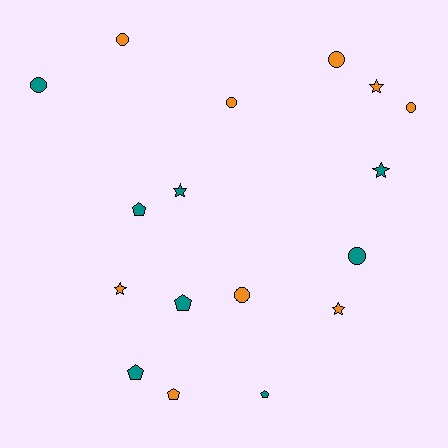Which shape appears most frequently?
Circle, with 7 objects.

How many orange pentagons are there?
There is 1 orange pentagon.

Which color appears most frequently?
Orange, with 9 objects.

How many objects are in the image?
There are 17 objects.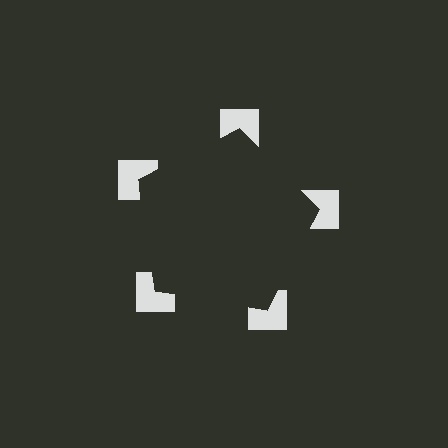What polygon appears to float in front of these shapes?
An illusory pentagon — its edges are inferred from the aligned wedge cuts in the notched squares, not physically drawn.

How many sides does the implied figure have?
5 sides.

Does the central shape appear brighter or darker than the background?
It typically appears slightly darker than the background, even though no actual brightness change is drawn.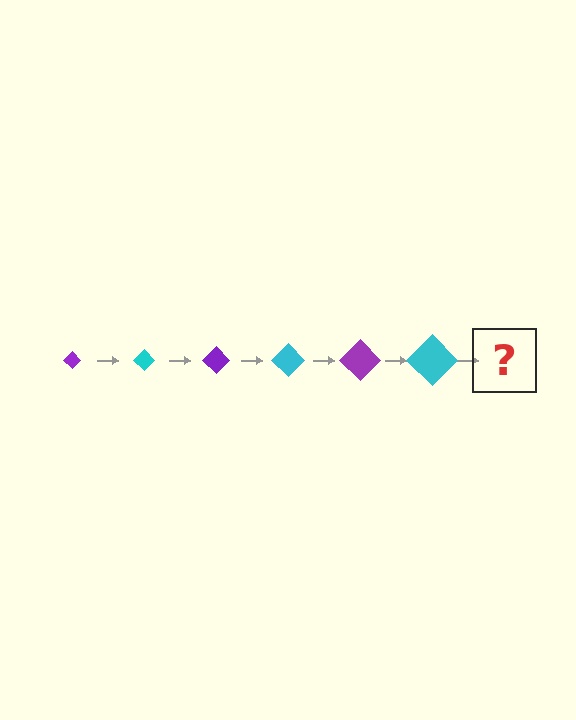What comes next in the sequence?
The next element should be a purple diamond, larger than the previous one.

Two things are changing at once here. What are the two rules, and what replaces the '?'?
The two rules are that the diamond grows larger each step and the color cycles through purple and cyan. The '?' should be a purple diamond, larger than the previous one.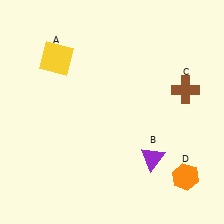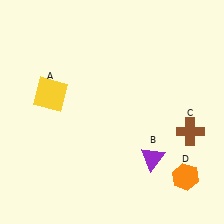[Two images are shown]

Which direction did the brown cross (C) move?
The brown cross (C) moved down.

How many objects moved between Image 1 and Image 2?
2 objects moved between the two images.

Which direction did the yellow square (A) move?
The yellow square (A) moved down.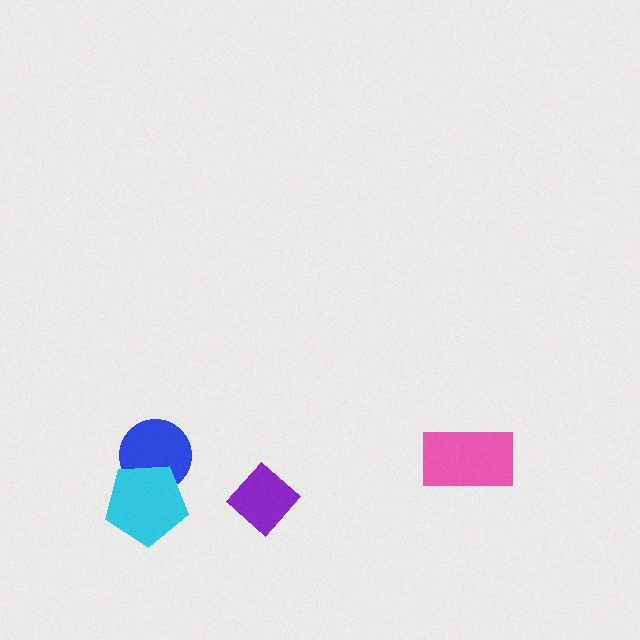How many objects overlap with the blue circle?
1 object overlaps with the blue circle.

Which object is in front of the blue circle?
The cyan pentagon is in front of the blue circle.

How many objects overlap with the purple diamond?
0 objects overlap with the purple diamond.